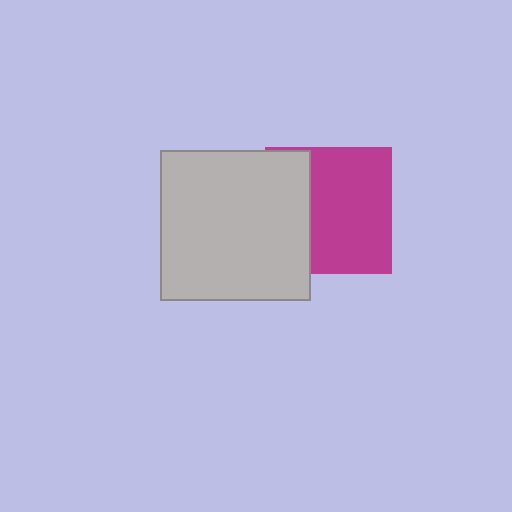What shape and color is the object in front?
The object in front is a light gray square.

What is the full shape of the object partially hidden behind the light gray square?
The partially hidden object is a magenta square.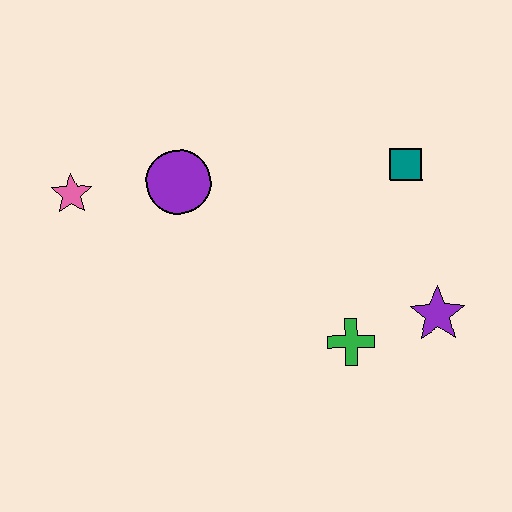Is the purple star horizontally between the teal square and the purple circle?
No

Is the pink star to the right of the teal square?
No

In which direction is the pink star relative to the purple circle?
The pink star is to the left of the purple circle.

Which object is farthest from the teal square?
The pink star is farthest from the teal square.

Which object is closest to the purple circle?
The pink star is closest to the purple circle.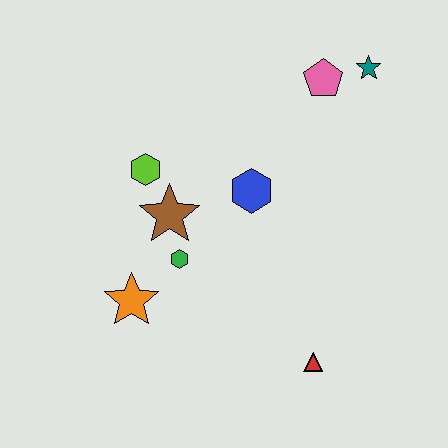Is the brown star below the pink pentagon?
Yes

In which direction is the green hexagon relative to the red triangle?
The green hexagon is to the left of the red triangle.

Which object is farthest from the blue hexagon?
The red triangle is farthest from the blue hexagon.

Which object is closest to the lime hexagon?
The brown star is closest to the lime hexagon.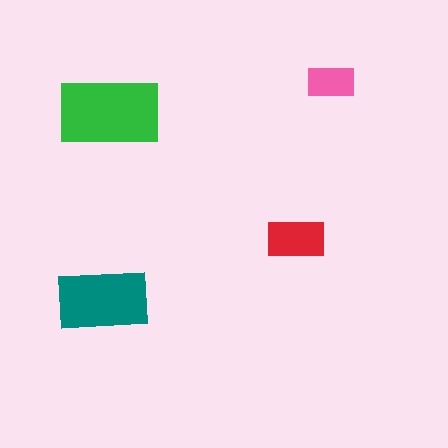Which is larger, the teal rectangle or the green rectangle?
The green one.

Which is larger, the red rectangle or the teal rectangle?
The teal one.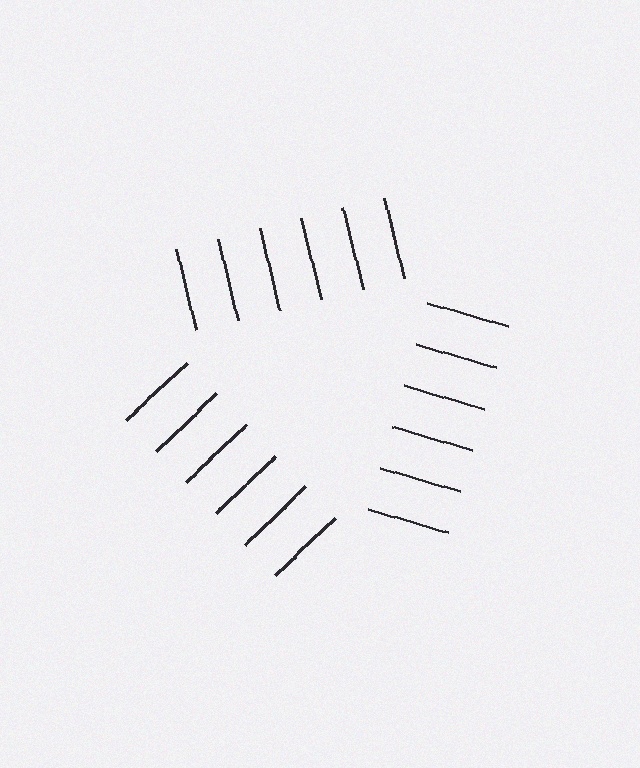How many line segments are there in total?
18 — 6 along each of the 3 edges.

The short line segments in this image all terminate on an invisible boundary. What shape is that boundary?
An illusory triangle — the line segments terminate on its edges but no continuous stroke is drawn.